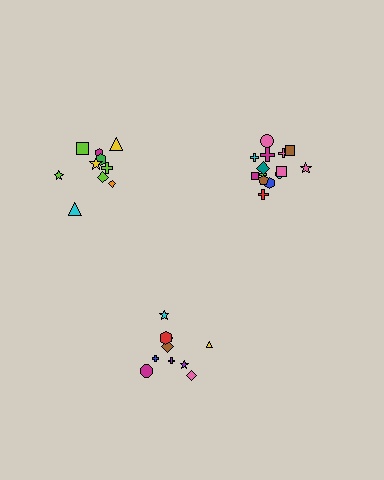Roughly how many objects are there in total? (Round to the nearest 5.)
Roughly 35 objects in total.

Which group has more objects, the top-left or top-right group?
The top-right group.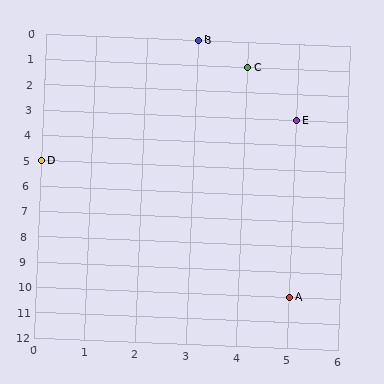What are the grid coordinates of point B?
Point B is at grid coordinates (3, 0).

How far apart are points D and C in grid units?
Points D and C are 4 columns and 4 rows apart (about 5.7 grid units diagonally).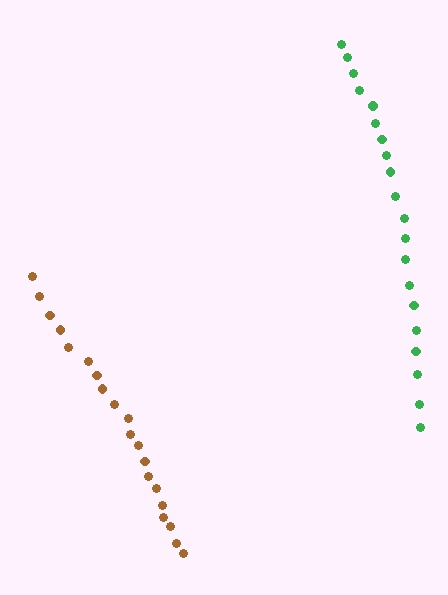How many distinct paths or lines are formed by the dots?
There are 2 distinct paths.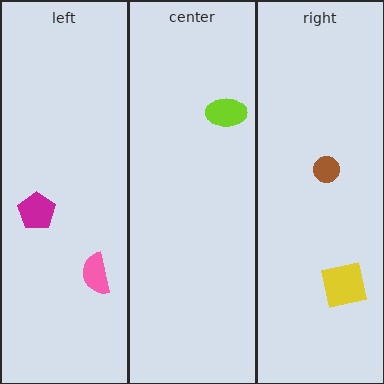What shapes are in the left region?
The magenta pentagon, the pink semicircle.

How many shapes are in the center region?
1.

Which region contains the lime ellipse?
The center region.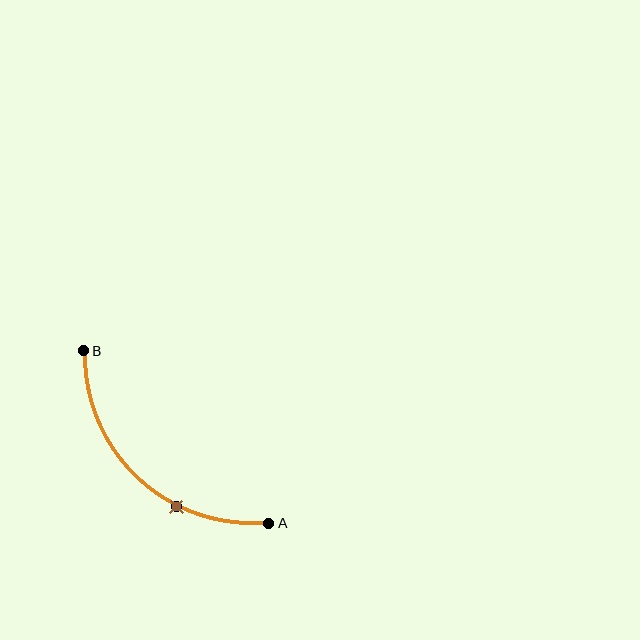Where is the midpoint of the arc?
The arc midpoint is the point on the curve farthest from the straight line joining A and B. It sits below and to the left of that line.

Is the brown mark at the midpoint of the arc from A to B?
No. The brown mark lies on the arc but is closer to endpoint A. The arc midpoint would be at the point on the curve equidistant along the arc from both A and B.